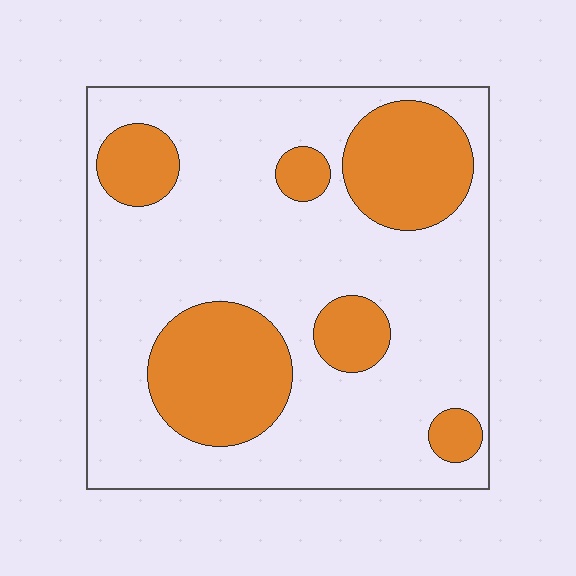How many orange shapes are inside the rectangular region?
6.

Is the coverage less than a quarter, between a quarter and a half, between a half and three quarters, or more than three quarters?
Between a quarter and a half.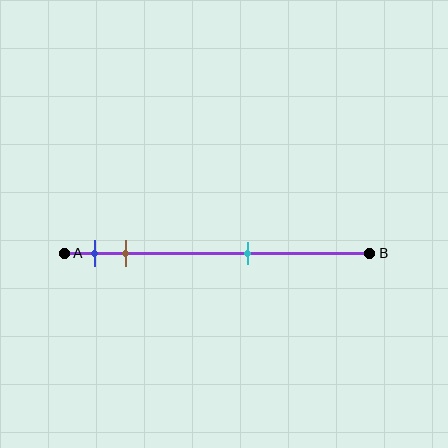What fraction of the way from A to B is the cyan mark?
The cyan mark is approximately 60% (0.6) of the way from A to B.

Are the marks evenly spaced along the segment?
No, the marks are not evenly spaced.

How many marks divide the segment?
There are 3 marks dividing the segment.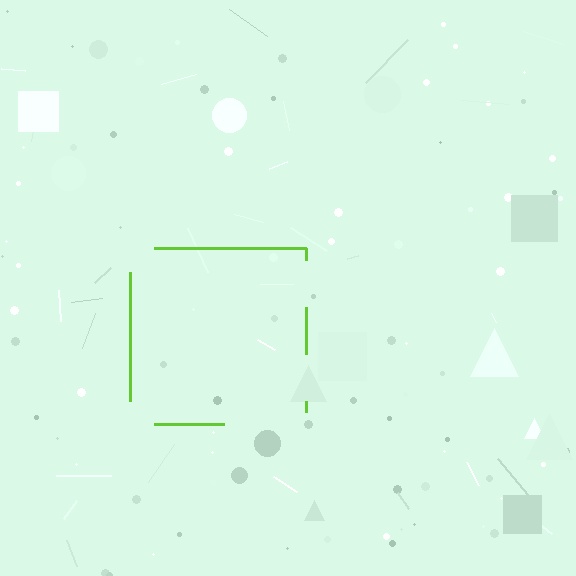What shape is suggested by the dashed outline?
The dashed outline suggests a square.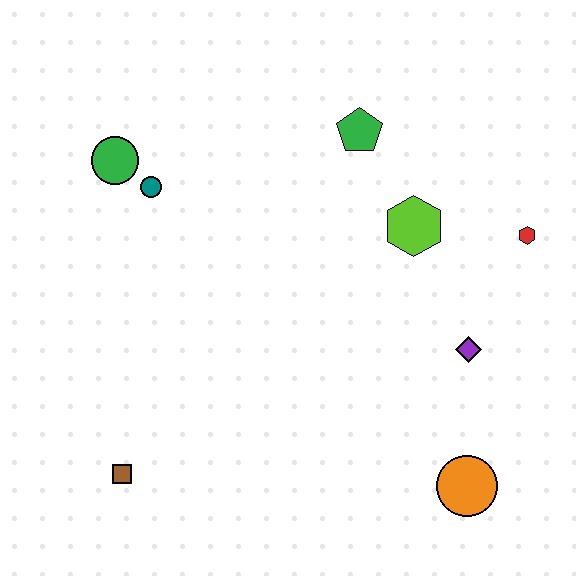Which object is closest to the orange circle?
The purple diamond is closest to the orange circle.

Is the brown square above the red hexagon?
No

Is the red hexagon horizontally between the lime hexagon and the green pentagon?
No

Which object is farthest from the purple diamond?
The green circle is farthest from the purple diamond.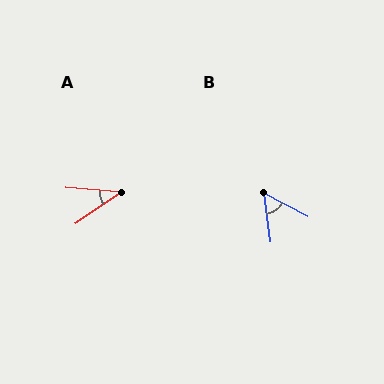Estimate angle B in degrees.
Approximately 54 degrees.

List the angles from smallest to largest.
A (39°), B (54°).